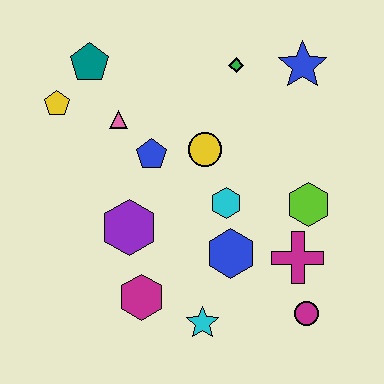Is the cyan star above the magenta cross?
No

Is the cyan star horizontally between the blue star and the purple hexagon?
Yes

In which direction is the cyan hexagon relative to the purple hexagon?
The cyan hexagon is to the right of the purple hexagon.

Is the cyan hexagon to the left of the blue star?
Yes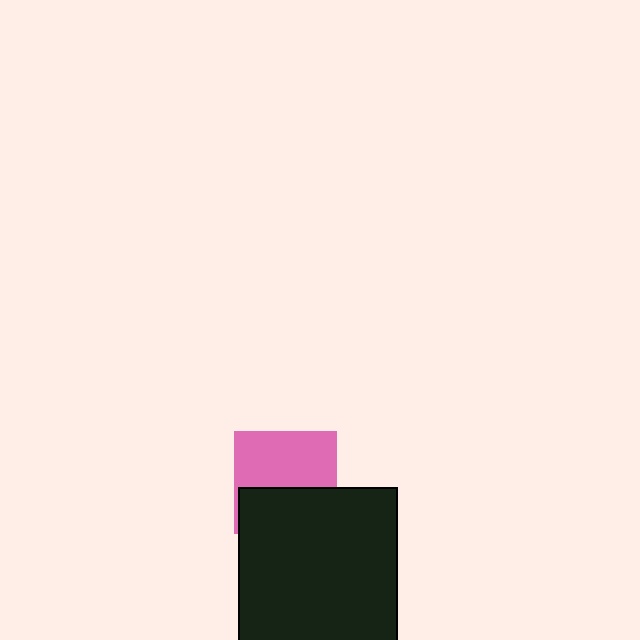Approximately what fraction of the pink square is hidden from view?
Roughly 43% of the pink square is hidden behind the black square.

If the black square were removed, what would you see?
You would see the complete pink square.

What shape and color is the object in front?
The object in front is a black square.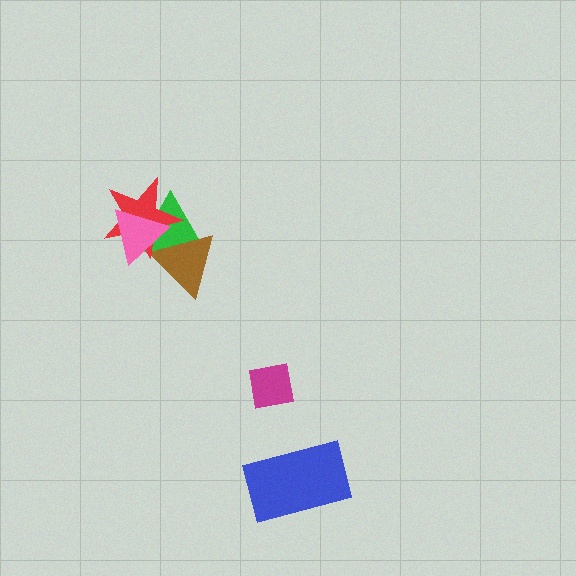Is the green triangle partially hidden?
Yes, it is partially covered by another shape.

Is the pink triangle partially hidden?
No, no other shape covers it.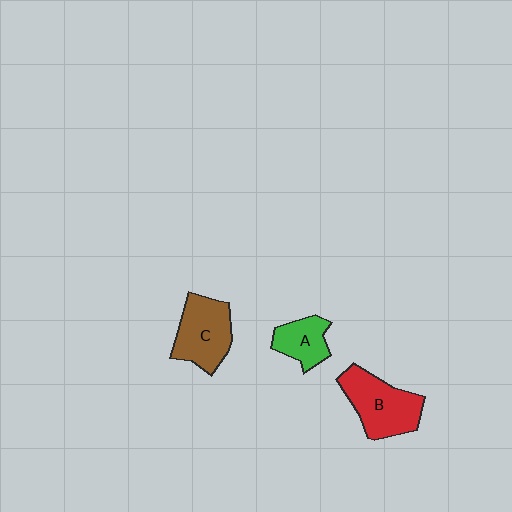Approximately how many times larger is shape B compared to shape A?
Approximately 1.7 times.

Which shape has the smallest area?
Shape A (green).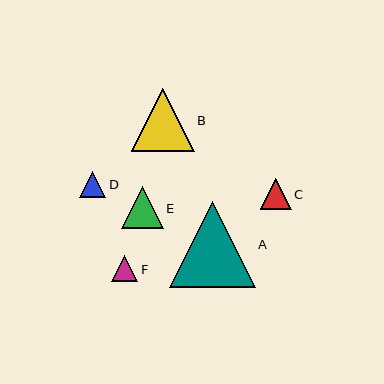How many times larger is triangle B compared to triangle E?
Triangle B is approximately 1.5 times the size of triangle E.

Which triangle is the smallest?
Triangle F is the smallest with a size of approximately 26 pixels.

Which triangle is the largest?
Triangle A is the largest with a size of approximately 86 pixels.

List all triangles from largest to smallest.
From largest to smallest: A, B, E, C, D, F.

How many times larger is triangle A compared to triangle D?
Triangle A is approximately 3.2 times the size of triangle D.